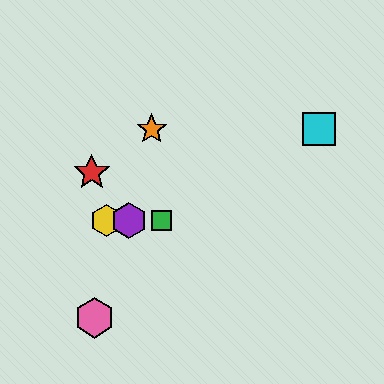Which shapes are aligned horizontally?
The blue square, the green square, the yellow hexagon, the purple hexagon are aligned horizontally.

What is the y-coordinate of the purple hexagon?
The purple hexagon is at y≈220.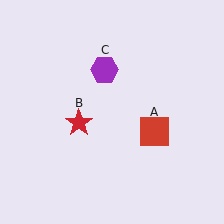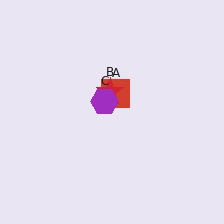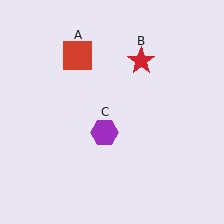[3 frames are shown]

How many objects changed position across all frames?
3 objects changed position: red square (object A), red star (object B), purple hexagon (object C).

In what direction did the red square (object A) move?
The red square (object A) moved up and to the left.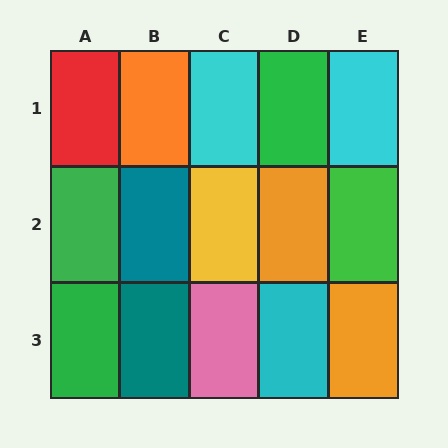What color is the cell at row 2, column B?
Teal.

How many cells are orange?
3 cells are orange.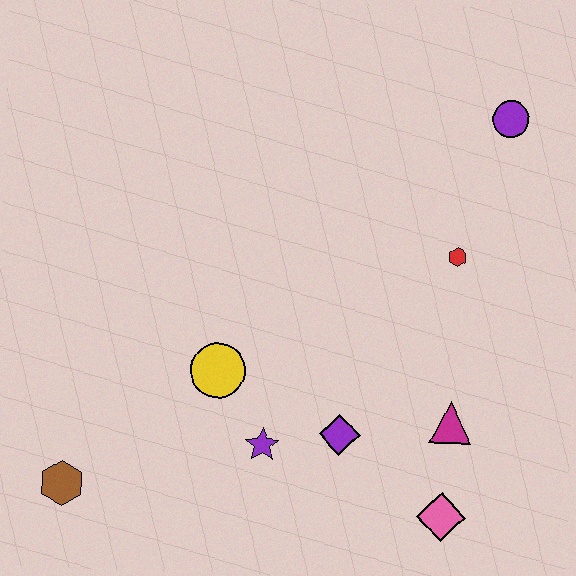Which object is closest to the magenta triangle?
The pink diamond is closest to the magenta triangle.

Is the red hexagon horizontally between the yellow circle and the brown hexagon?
No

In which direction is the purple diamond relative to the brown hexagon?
The purple diamond is to the right of the brown hexagon.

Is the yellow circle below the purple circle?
Yes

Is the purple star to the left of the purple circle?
Yes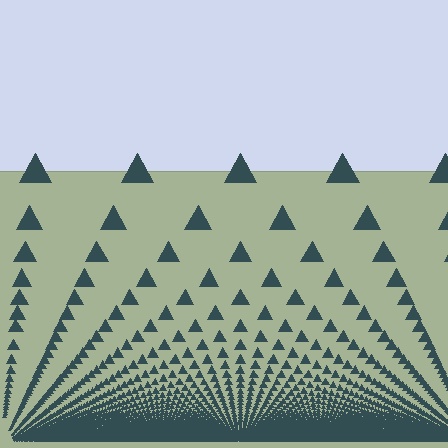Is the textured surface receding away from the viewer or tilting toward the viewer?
The surface appears to tilt toward the viewer. Texture elements get larger and sparser toward the top.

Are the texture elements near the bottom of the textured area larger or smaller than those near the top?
Smaller. The gradient is inverted — elements near the bottom are smaller and denser.